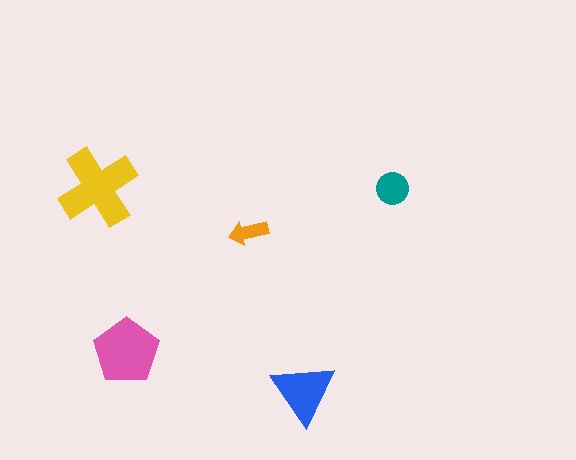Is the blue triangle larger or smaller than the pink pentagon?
Smaller.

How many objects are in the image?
There are 5 objects in the image.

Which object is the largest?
The yellow cross.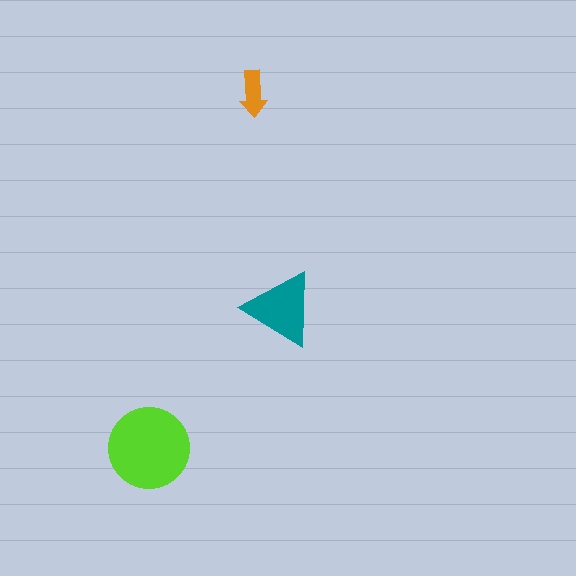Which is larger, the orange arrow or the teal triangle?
The teal triangle.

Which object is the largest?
The lime circle.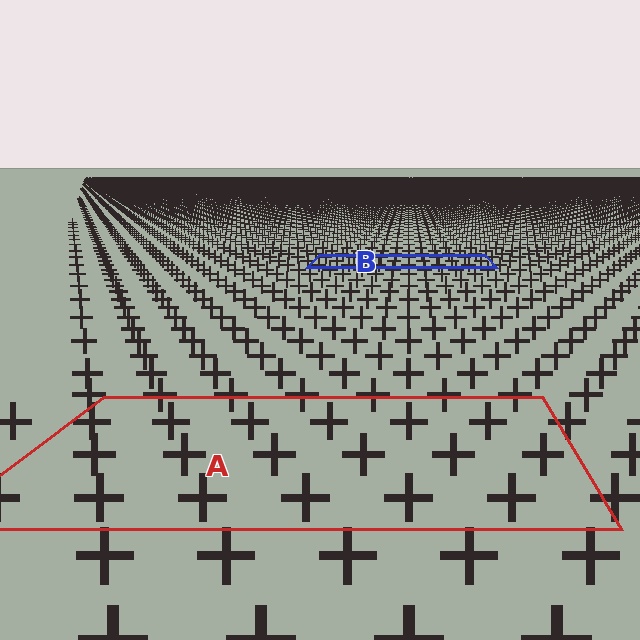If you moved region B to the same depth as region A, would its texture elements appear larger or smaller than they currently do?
They would appear larger. At a closer depth, the same texture elements are projected at a bigger on-screen size.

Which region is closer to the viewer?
Region A is closer. The texture elements there are larger and more spread out.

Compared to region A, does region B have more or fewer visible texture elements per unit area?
Region B has more texture elements per unit area — they are packed more densely because it is farther away.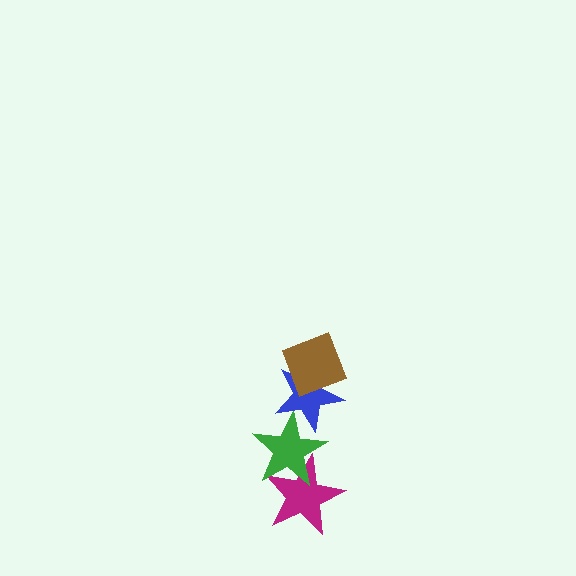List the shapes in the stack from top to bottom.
From top to bottom: the brown diamond, the blue star, the green star, the magenta star.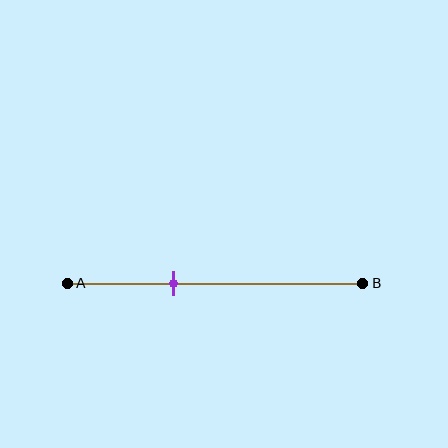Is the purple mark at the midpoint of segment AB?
No, the mark is at about 35% from A, not at the 50% midpoint.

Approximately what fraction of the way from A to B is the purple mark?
The purple mark is approximately 35% of the way from A to B.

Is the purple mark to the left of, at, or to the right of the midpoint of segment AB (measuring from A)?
The purple mark is to the left of the midpoint of segment AB.